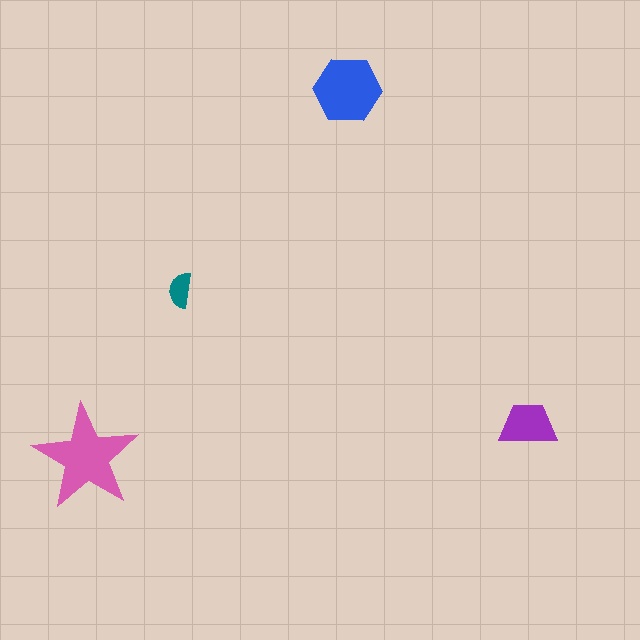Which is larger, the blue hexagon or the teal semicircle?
The blue hexagon.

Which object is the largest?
The pink star.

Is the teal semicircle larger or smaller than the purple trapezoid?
Smaller.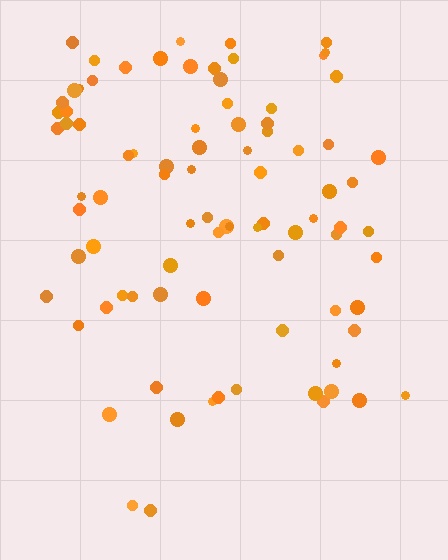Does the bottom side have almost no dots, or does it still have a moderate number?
Still a moderate number, just noticeably fewer than the top.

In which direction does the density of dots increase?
From bottom to top, with the top side densest.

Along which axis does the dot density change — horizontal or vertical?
Vertical.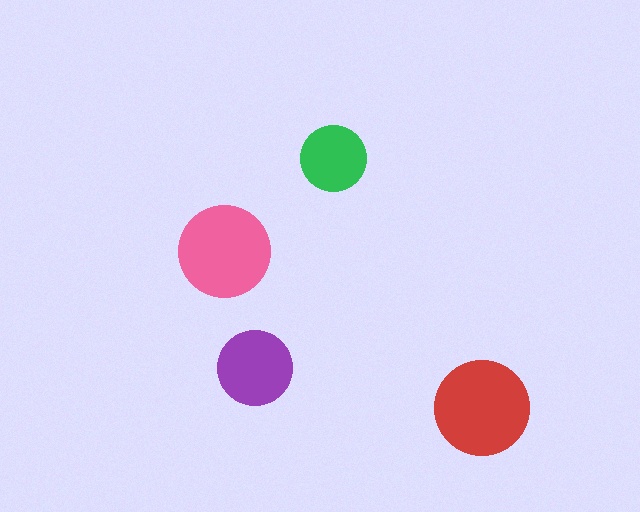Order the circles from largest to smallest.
the red one, the pink one, the purple one, the green one.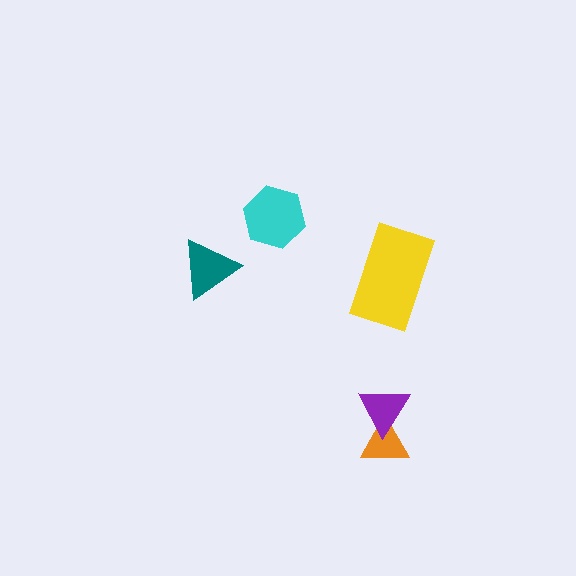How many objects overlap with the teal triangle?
0 objects overlap with the teal triangle.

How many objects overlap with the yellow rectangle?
0 objects overlap with the yellow rectangle.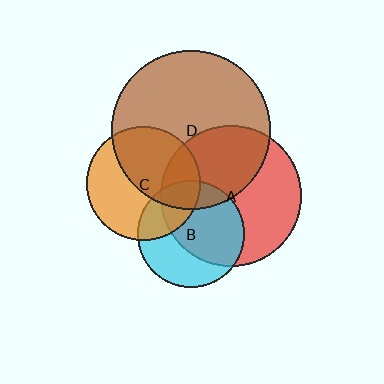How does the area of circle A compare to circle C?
Approximately 1.5 times.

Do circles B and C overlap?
Yes.